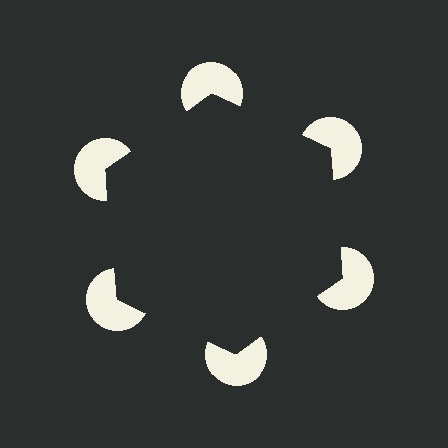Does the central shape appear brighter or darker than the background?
It typically appears slightly darker than the background, even though no actual brightness change is drawn.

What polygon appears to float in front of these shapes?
An illusory hexagon — its edges are inferred from the aligned wedge cuts in the pac-man discs, not physically drawn.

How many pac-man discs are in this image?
There are 6 — one at each vertex of the illusory hexagon.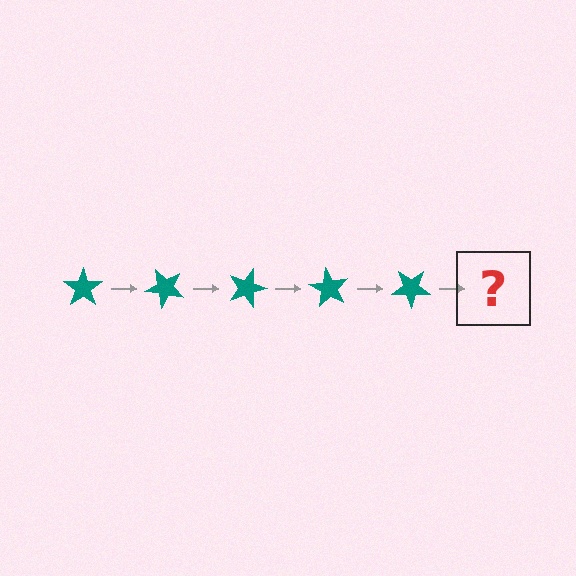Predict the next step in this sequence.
The next step is a teal star rotated 225 degrees.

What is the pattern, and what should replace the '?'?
The pattern is that the star rotates 45 degrees each step. The '?' should be a teal star rotated 225 degrees.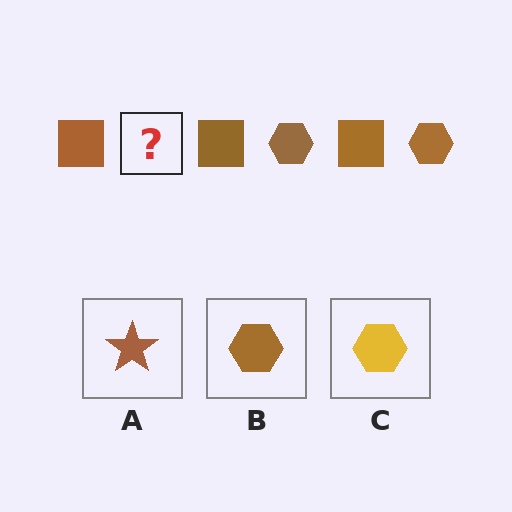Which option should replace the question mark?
Option B.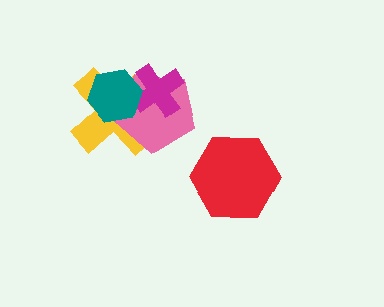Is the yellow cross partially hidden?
Yes, it is partially covered by another shape.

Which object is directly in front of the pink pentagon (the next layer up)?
The magenta cross is directly in front of the pink pentagon.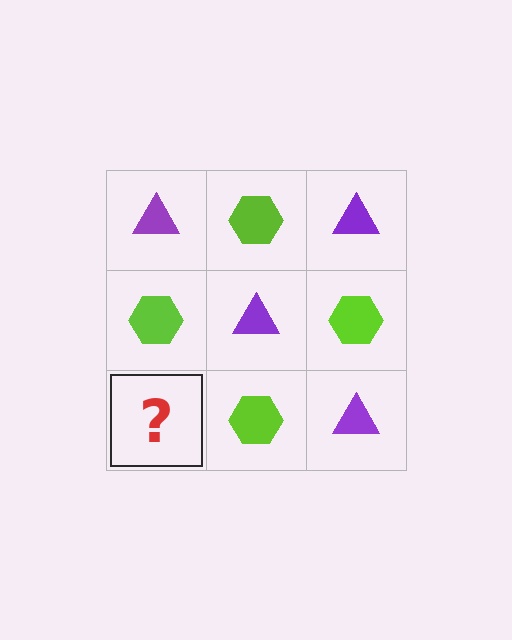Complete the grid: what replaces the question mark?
The question mark should be replaced with a purple triangle.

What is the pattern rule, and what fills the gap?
The rule is that it alternates purple triangle and lime hexagon in a checkerboard pattern. The gap should be filled with a purple triangle.